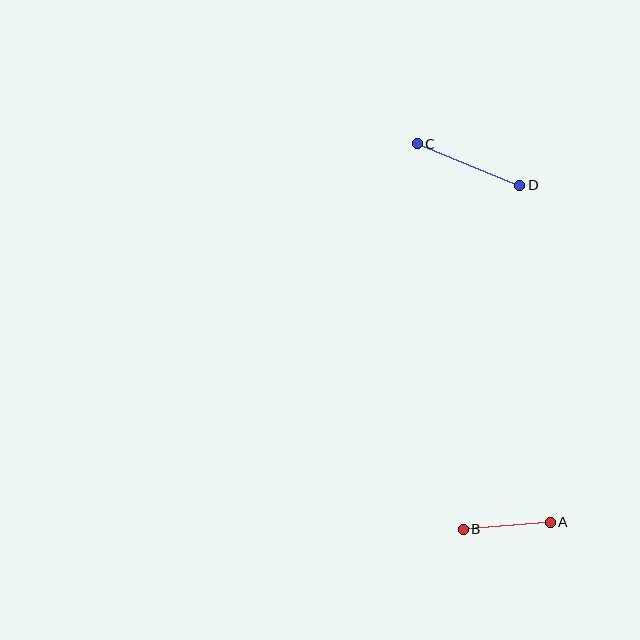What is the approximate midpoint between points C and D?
The midpoint is at approximately (468, 165) pixels.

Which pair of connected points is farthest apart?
Points C and D are farthest apart.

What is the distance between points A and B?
The distance is approximately 87 pixels.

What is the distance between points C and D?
The distance is approximately 111 pixels.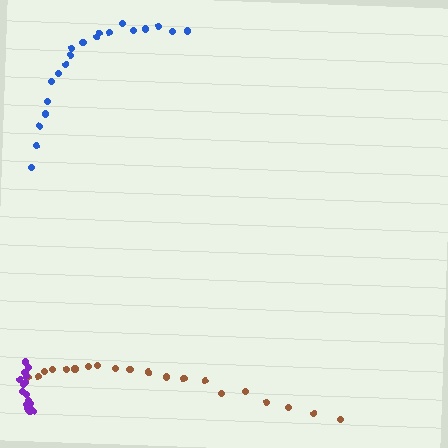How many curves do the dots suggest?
There are 3 distinct paths.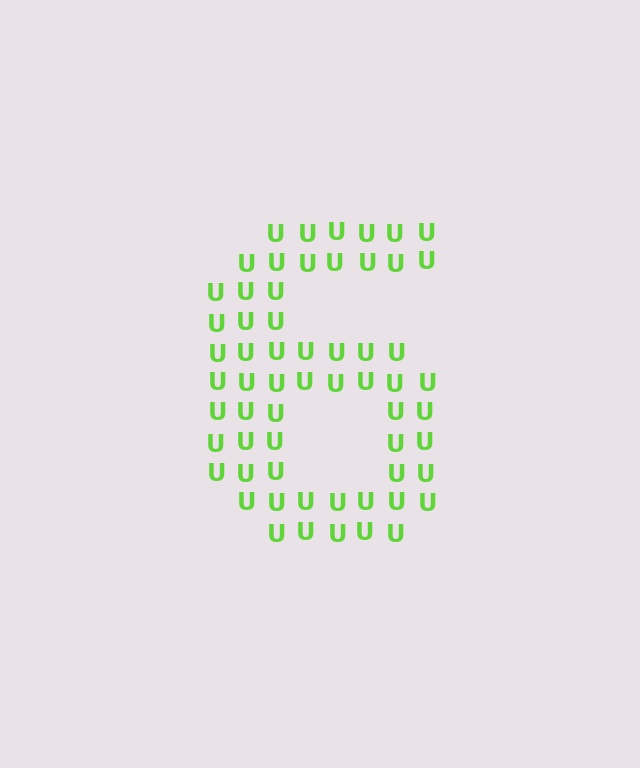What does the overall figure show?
The overall figure shows the digit 6.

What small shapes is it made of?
It is made of small letter U's.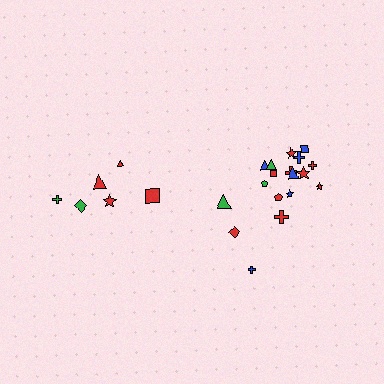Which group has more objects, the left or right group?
The right group.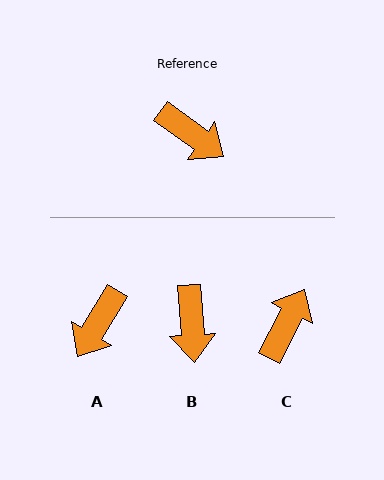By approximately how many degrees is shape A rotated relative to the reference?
Approximately 85 degrees clockwise.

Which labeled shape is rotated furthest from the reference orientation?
C, about 99 degrees away.